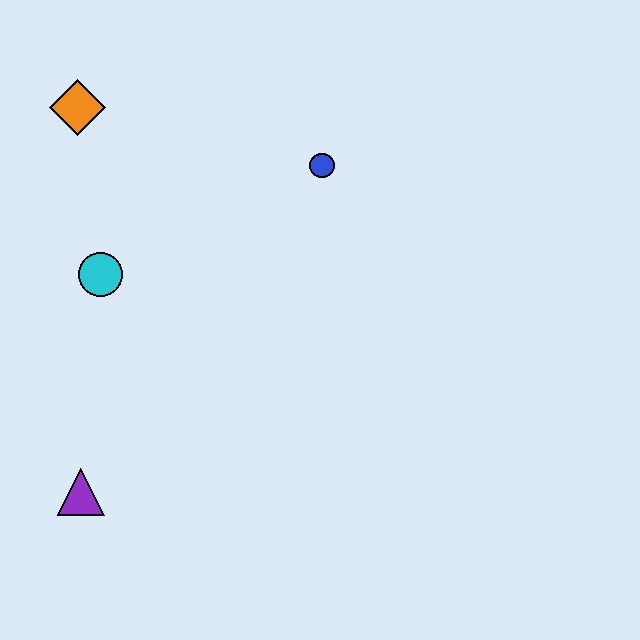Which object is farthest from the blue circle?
The purple triangle is farthest from the blue circle.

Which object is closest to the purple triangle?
The cyan circle is closest to the purple triangle.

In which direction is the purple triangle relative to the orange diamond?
The purple triangle is below the orange diamond.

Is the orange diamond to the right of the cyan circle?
No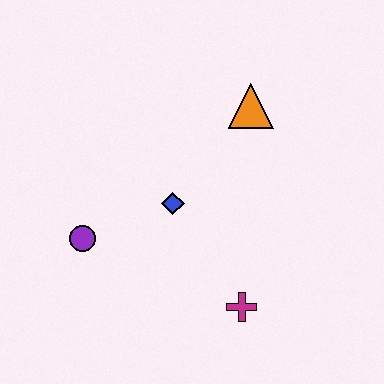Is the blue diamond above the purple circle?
Yes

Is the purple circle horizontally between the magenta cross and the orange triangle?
No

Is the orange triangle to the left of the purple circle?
No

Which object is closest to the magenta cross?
The blue diamond is closest to the magenta cross.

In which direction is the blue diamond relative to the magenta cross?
The blue diamond is above the magenta cross.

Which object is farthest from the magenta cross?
The orange triangle is farthest from the magenta cross.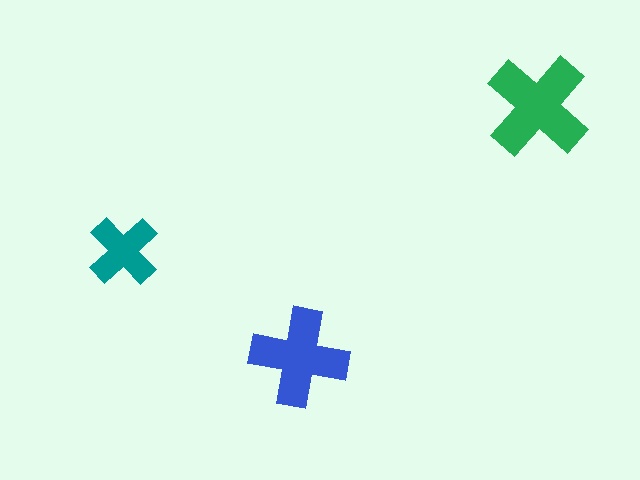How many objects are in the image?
There are 3 objects in the image.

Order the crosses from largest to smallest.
the green one, the blue one, the teal one.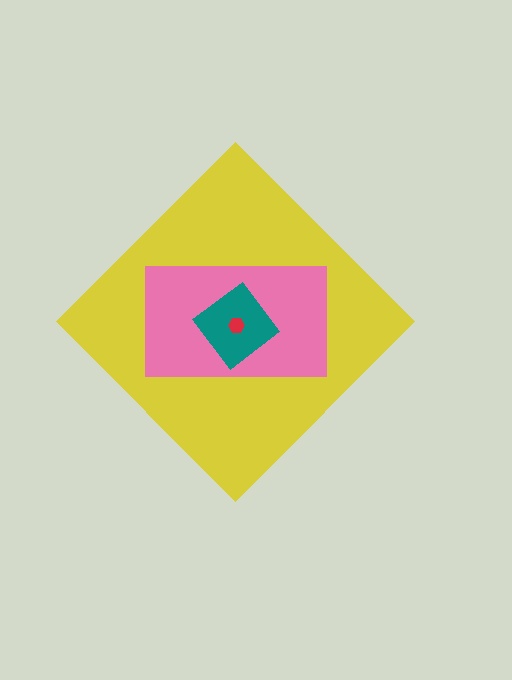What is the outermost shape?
The yellow diamond.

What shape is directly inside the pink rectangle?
The teal diamond.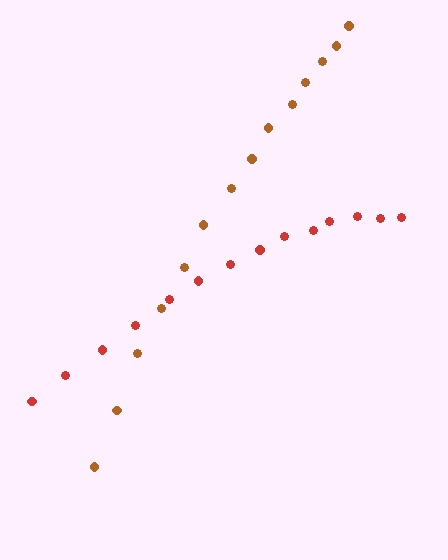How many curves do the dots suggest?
There are 2 distinct paths.